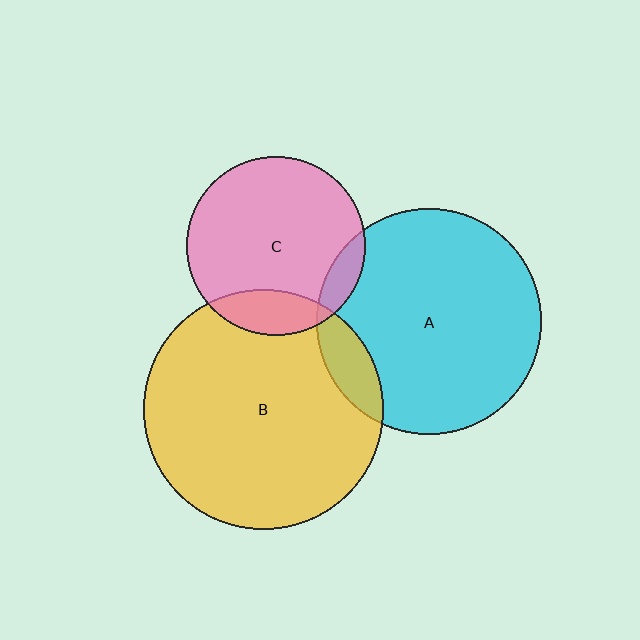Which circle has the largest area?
Circle B (yellow).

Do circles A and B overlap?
Yes.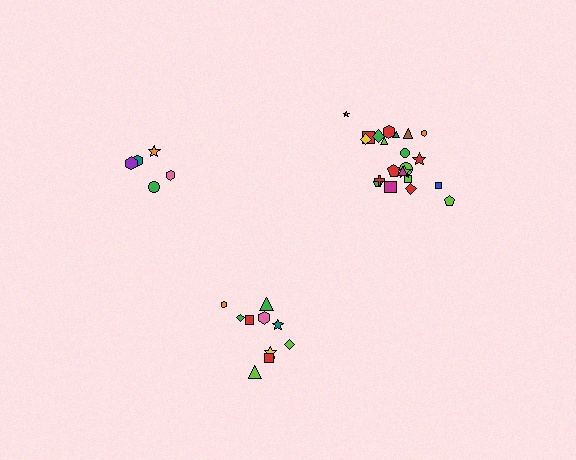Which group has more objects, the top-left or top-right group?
The top-right group.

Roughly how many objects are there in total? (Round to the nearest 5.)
Roughly 35 objects in total.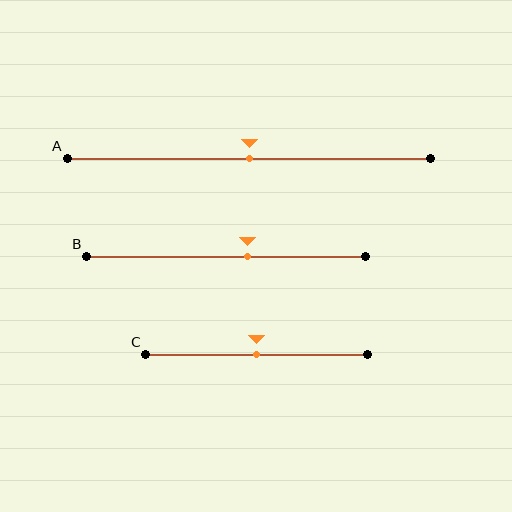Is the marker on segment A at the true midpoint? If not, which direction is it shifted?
Yes, the marker on segment A is at the true midpoint.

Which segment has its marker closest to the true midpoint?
Segment A has its marker closest to the true midpoint.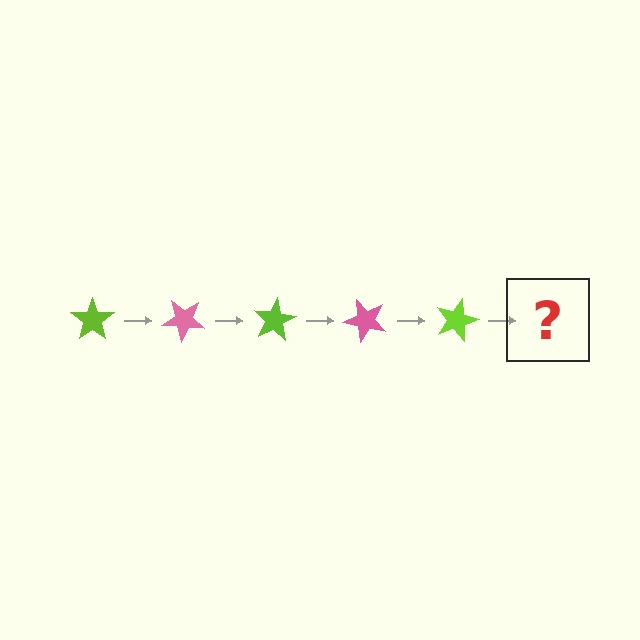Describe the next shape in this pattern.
It should be a pink star, rotated 200 degrees from the start.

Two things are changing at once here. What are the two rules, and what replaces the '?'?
The two rules are that it rotates 40 degrees each step and the color cycles through lime and pink. The '?' should be a pink star, rotated 200 degrees from the start.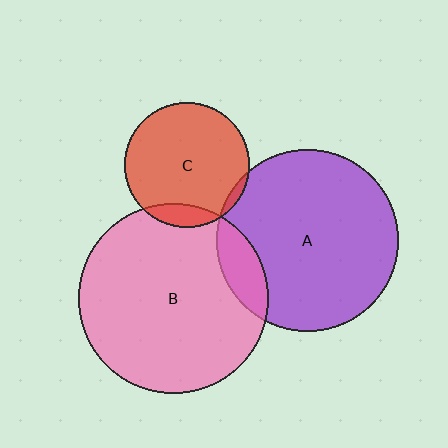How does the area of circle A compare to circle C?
Approximately 2.1 times.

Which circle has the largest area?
Circle B (pink).